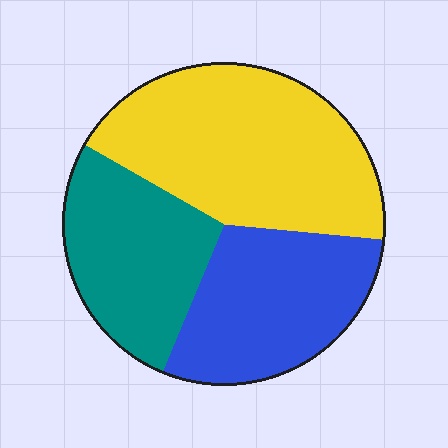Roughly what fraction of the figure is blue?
Blue takes up between a sixth and a third of the figure.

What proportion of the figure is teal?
Teal takes up about one quarter (1/4) of the figure.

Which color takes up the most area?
Yellow, at roughly 45%.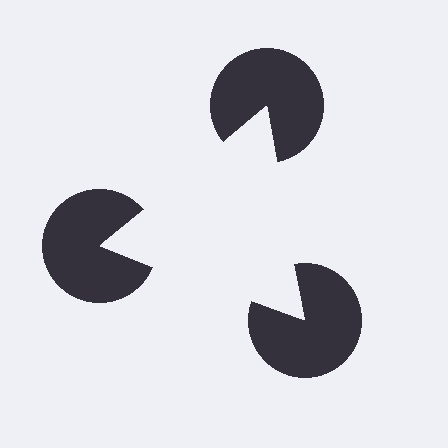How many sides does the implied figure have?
3 sides.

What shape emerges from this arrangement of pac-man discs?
An illusory triangle — its edges are inferred from the aligned wedge cuts in the pac-man discs, not physically drawn.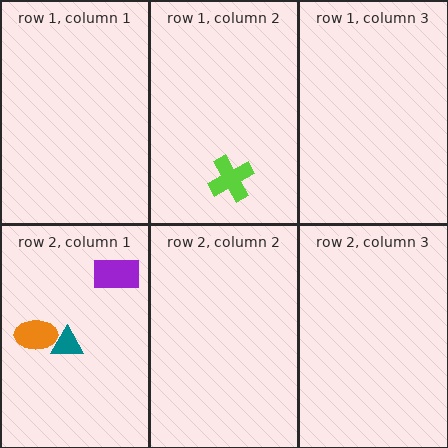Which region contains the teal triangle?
The row 2, column 1 region.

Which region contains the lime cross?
The row 1, column 2 region.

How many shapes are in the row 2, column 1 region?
3.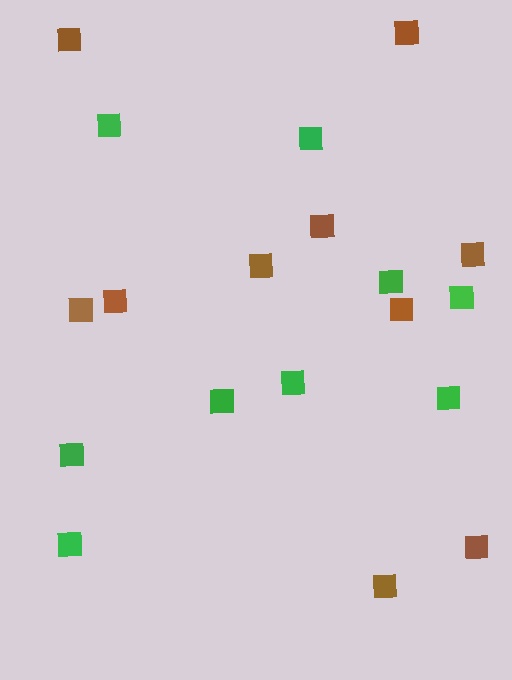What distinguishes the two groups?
There are 2 groups: one group of brown squares (10) and one group of green squares (9).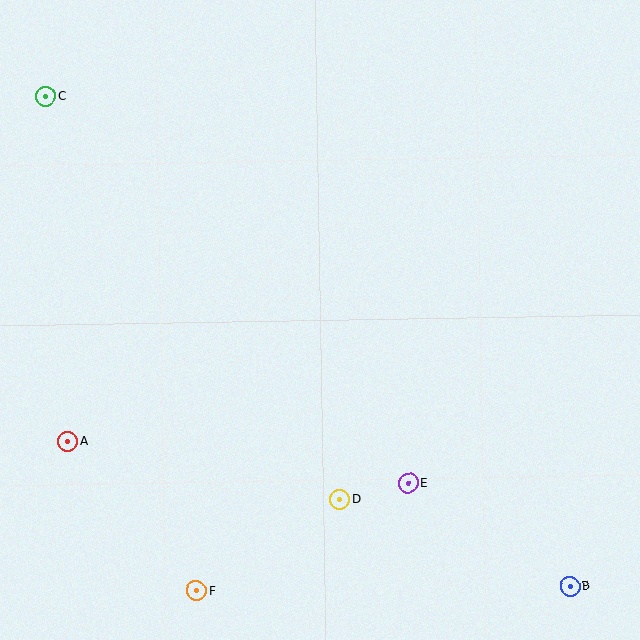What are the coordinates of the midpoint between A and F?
The midpoint between A and F is at (132, 516).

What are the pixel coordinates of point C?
Point C is at (46, 96).